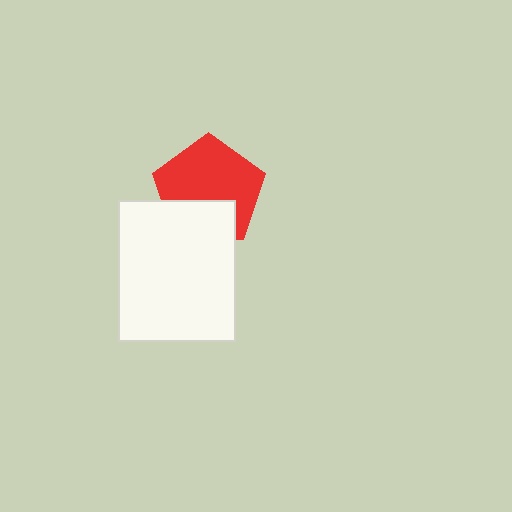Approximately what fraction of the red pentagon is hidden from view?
Roughly 32% of the red pentagon is hidden behind the white rectangle.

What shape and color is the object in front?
The object in front is a white rectangle.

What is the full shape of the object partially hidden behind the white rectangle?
The partially hidden object is a red pentagon.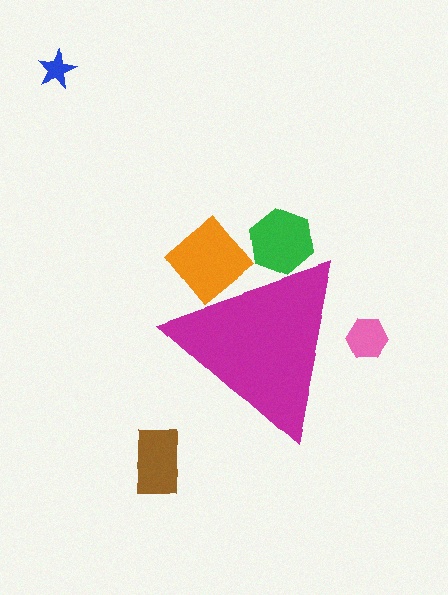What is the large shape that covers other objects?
A magenta triangle.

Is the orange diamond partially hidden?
Yes, the orange diamond is partially hidden behind the magenta triangle.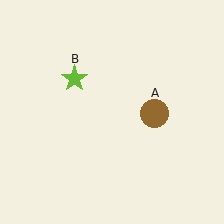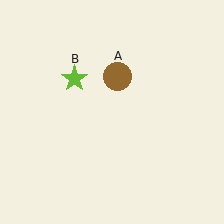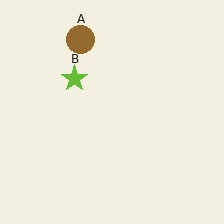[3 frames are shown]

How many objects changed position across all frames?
1 object changed position: brown circle (object A).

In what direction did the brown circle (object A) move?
The brown circle (object A) moved up and to the left.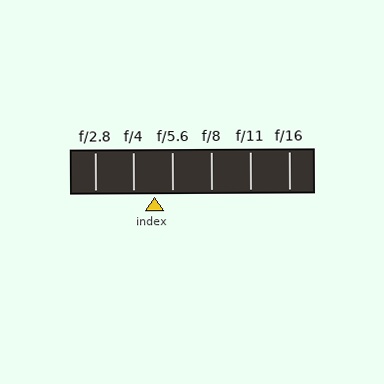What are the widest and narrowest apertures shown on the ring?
The widest aperture shown is f/2.8 and the narrowest is f/16.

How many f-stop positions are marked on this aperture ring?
There are 6 f-stop positions marked.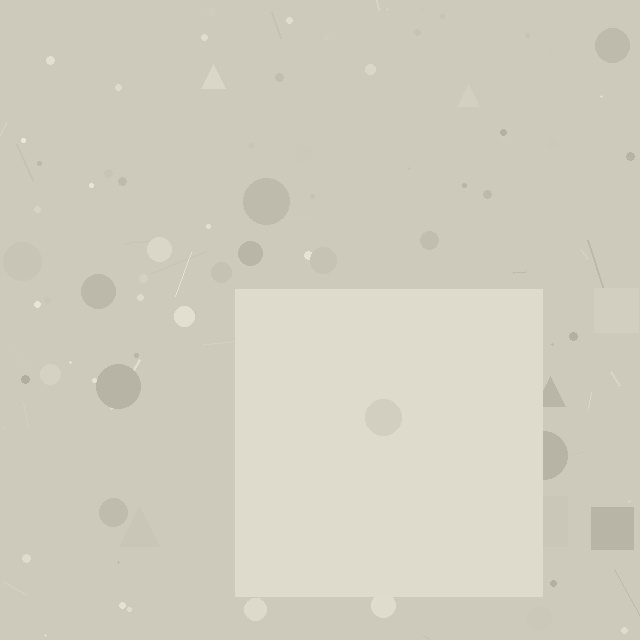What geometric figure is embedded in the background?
A square is embedded in the background.